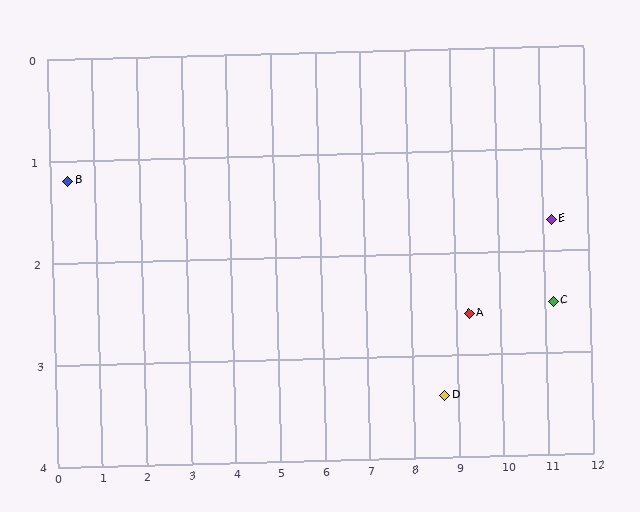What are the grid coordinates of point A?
Point A is at approximately (9.3, 2.6).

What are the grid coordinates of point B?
Point B is at approximately (0.4, 1.2).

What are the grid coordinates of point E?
Point E is at approximately (11.2, 1.7).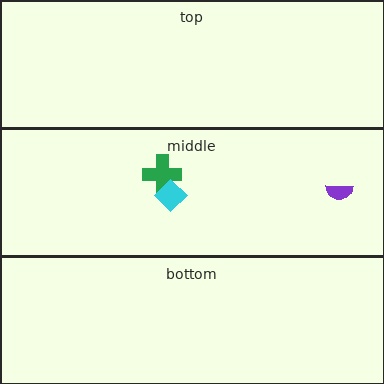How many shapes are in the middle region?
3.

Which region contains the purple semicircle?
The middle region.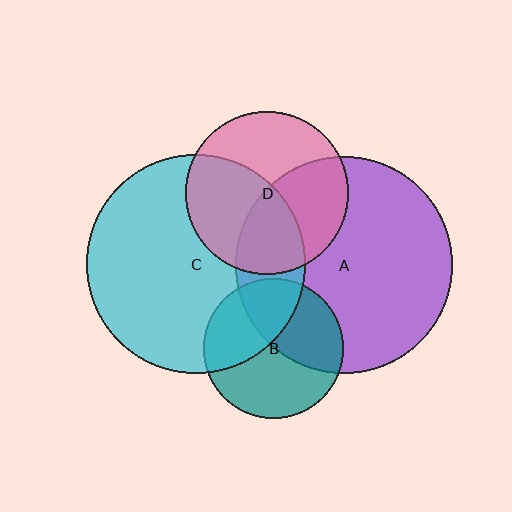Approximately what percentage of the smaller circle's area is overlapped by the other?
Approximately 40%.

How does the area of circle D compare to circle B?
Approximately 1.4 times.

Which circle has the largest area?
Circle C (cyan).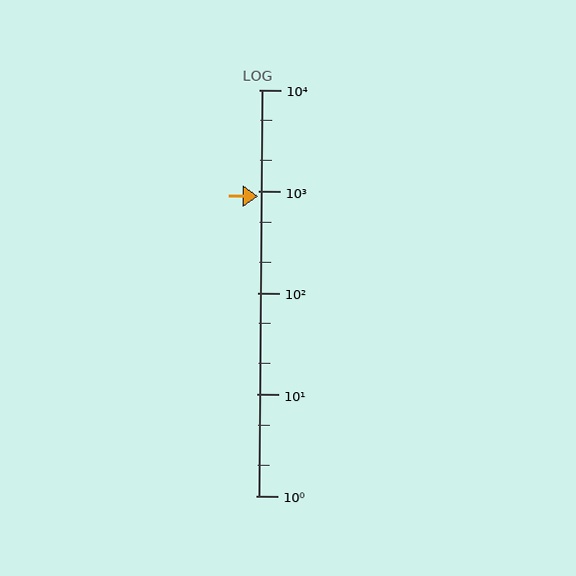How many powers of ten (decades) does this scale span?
The scale spans 4 decades, from 1 to 10000.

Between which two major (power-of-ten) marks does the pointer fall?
The pointer is between 100 and 1000.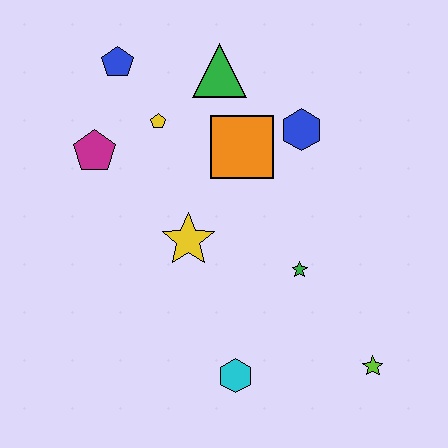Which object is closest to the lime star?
The green star is closest to the lime star.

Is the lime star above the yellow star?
No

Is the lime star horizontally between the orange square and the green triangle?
No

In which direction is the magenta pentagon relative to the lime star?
The magenta pentagon is to the left of the lime star.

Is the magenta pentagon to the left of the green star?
Yes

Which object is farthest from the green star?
The blue pentagon is farthest from the green star.